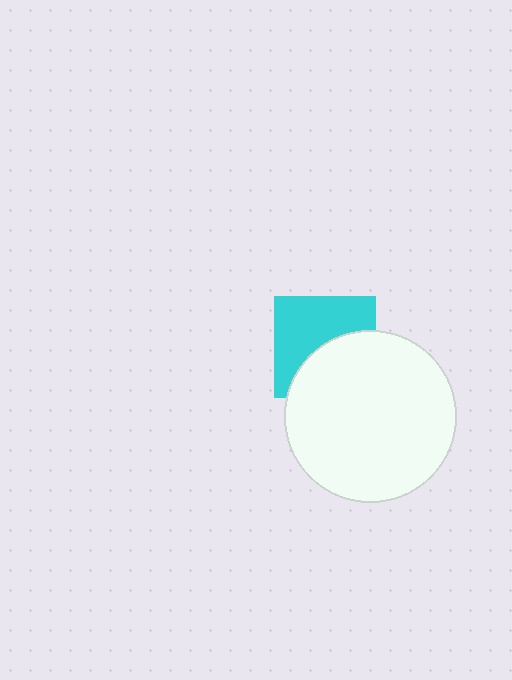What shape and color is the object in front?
The object in front is a white circle.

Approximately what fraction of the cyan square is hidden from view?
Roughly 44% of the cyan square is hidden behind the white circle.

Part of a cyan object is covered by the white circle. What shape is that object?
It is a square.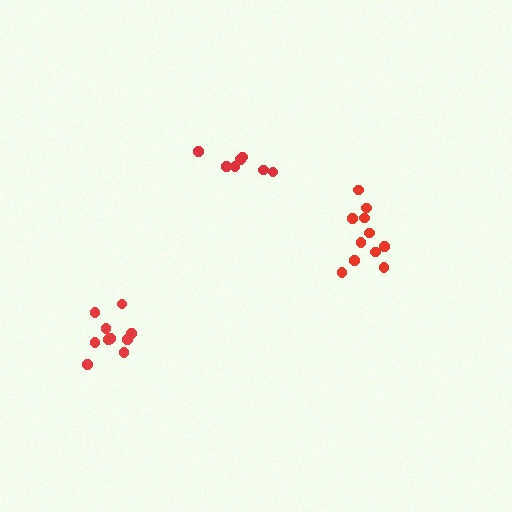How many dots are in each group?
Group 1: 7 dots, Group 2: 10 dots, Group 3: 11 dots (28 total).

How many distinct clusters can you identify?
There are 3 distinct clusters.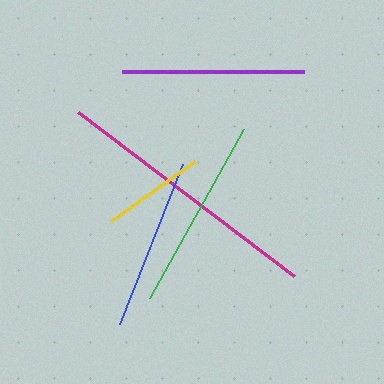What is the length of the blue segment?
The blue segment is approximately 172 pixels long.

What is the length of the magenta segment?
The magenta segment is approximately 271 pixels long.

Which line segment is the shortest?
The yellow line is the shortest at approximately 104 pixels.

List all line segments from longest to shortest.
From longest to shortest: magenta, green, purple, blue, yellow.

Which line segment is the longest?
The magenta line is the longest at approximately 271 pixels.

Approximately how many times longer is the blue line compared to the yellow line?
The blue line is approximately 1.7 times the length of the yellow line.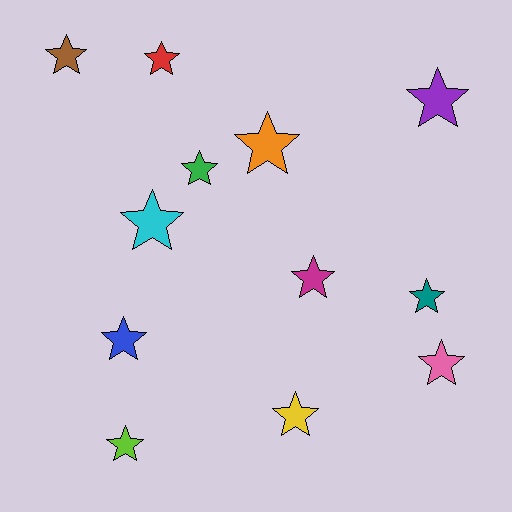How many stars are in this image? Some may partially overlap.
There are 12 stars.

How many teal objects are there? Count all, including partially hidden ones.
There is 1 teal object.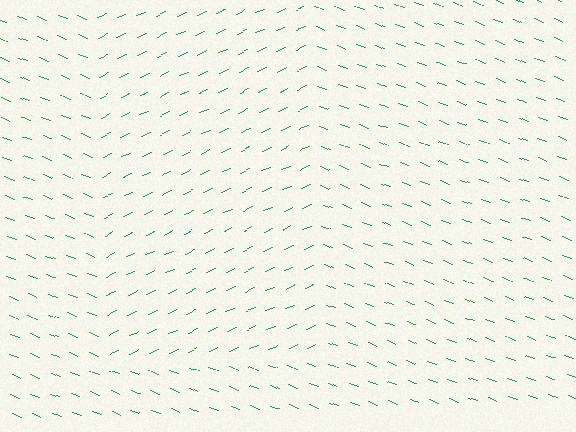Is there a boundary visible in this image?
Yes, there is a texture boundary formed by a change in line orientation.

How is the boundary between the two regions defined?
The boundary is defined purely by a change in line orientation (approximately 45 degrees difference). All lines are the same color and thickness.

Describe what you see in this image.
The image is filled with small green line segments. A rectangle region in the image has lines oriented differently from the surrounding lines, creating a visible texture boundary.